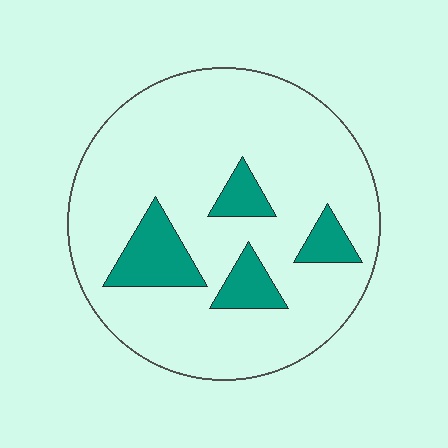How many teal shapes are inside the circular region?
4.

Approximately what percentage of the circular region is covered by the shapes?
Approximately 15%.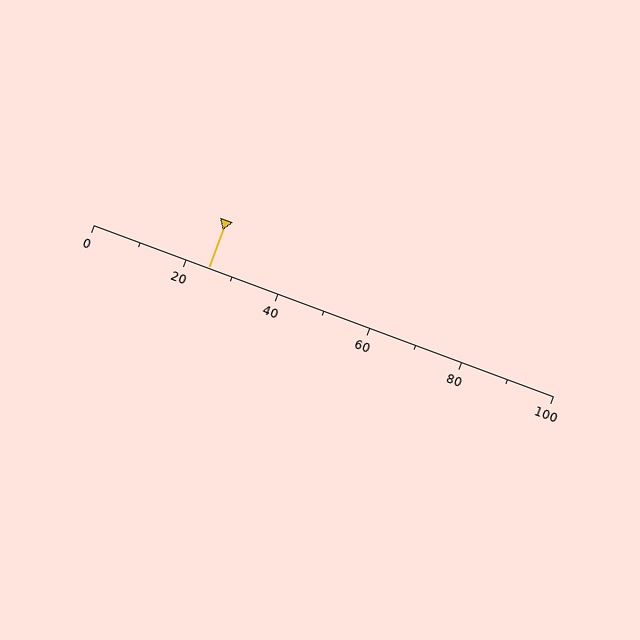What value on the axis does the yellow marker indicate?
The marker indicates approximately 25.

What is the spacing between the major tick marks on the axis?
The major ticks are spaced 20 apart.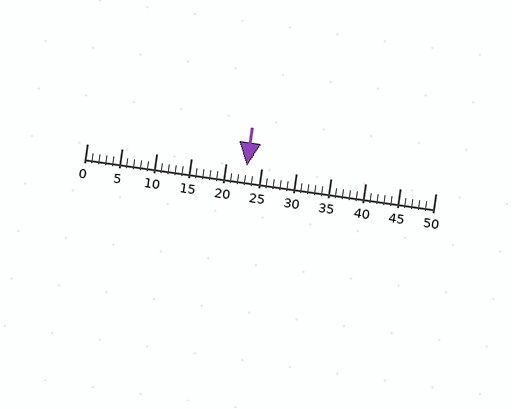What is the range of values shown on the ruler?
The ruler shows values from 0 to 50.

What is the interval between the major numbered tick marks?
The major tick marks are spaced 5 units apart.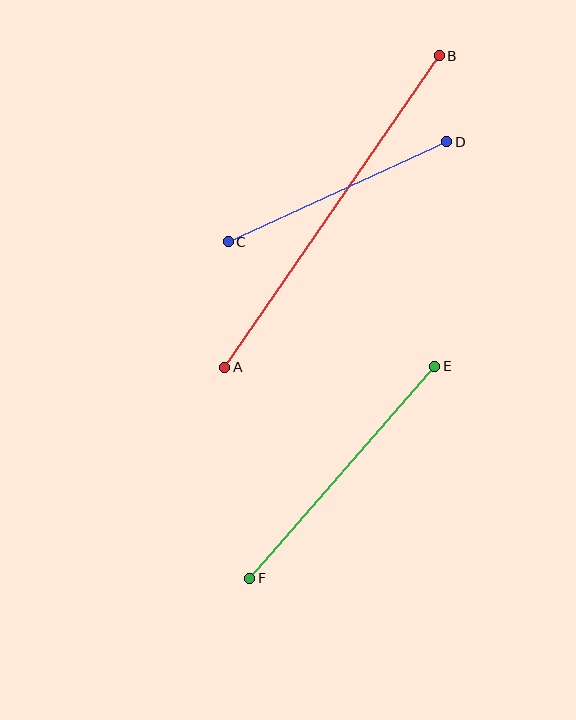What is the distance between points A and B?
The distance is approximately 378 pixels.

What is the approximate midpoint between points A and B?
The midpoint is at approximately (332, 212) pixels.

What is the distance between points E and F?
The distance is approximately 281 pixels.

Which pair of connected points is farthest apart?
Points A and B are farthest apart.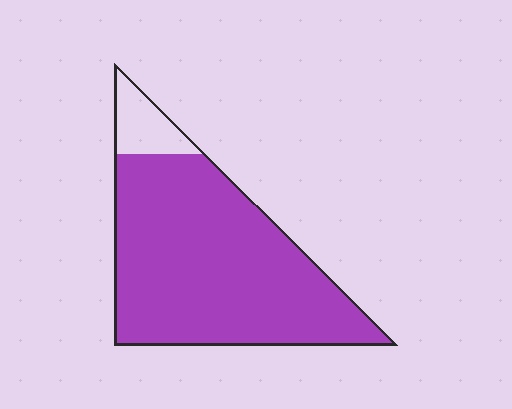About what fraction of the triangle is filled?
About nine tenths (9/10).